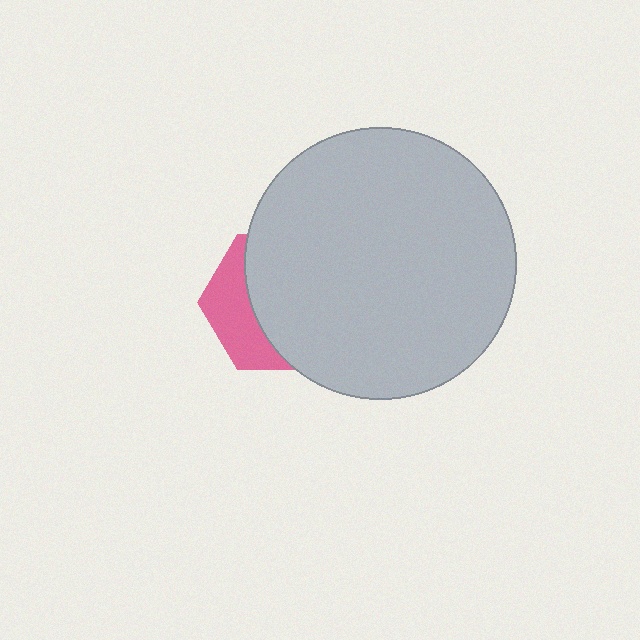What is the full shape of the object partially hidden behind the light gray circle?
The partially hidden object is a pink hexagon.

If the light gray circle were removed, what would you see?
You would see the complete pink hexagon.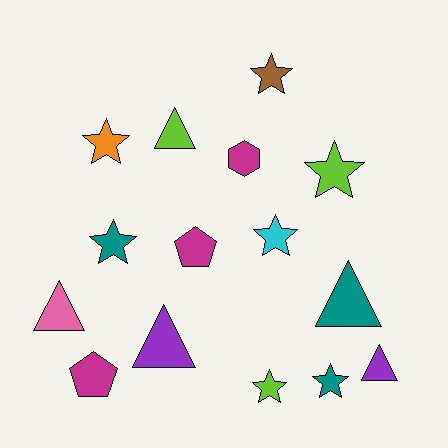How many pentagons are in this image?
There are 2 pentagons.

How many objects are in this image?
There are 15 objects.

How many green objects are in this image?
There are no green objects.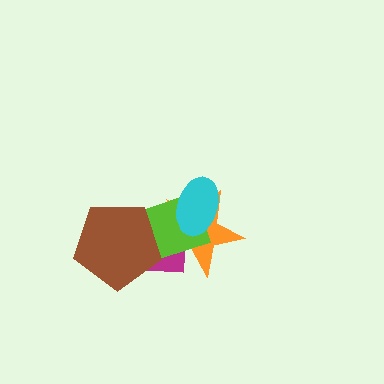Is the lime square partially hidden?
Yes, it is partially covered by another shape.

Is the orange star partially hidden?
Yes, it is partially covered by another shape.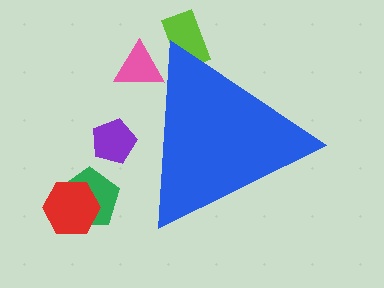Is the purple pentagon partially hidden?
Yes, the purple pentagon is partially hidden behind the blue triangle.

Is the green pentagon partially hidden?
No, the green pentagon is fully visible.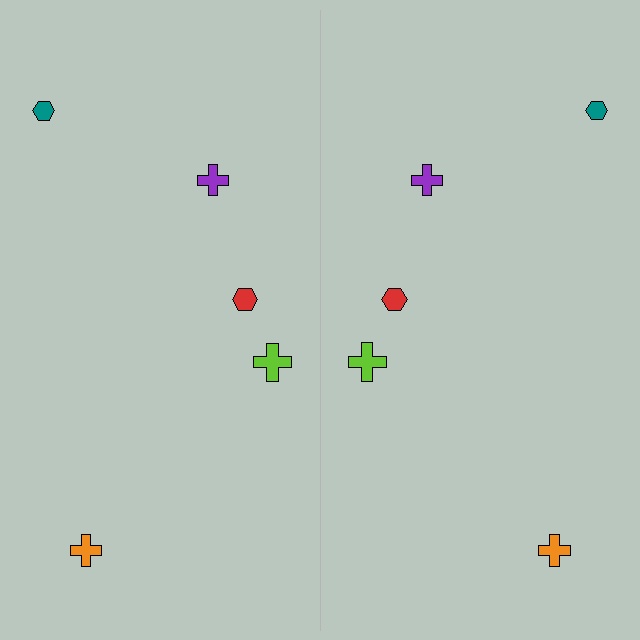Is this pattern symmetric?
Yes, this pattern has bilateral (reflection) symmetry.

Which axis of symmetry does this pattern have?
The pattern has a vertical axis of symmetry running through the center of the image.